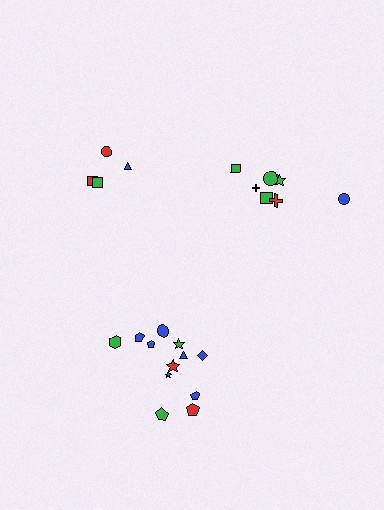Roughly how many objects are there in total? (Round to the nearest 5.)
Roughly 25 objects in total.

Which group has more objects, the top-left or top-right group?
The top-right group.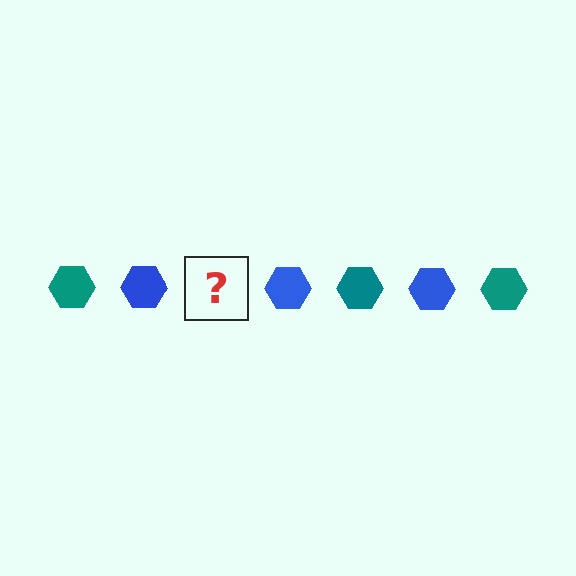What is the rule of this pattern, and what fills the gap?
The rule is that the pattern cycles through teal, blue hexagons. The gap should be filled with a teal hexagon.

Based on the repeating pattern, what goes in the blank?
The blank should be a teal hexagon.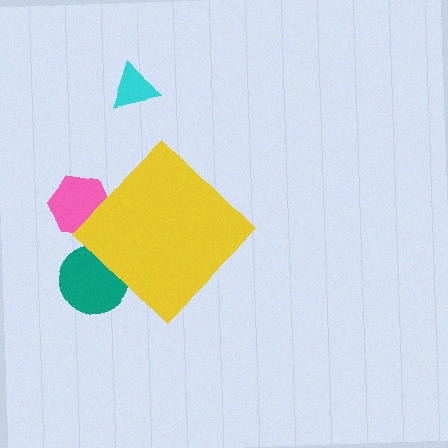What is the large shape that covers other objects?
A yellow diamond.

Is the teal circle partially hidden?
Yes, the teal circle is partially hidden behind the yellow diamond.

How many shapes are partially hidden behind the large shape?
2 shapes are partially hidden.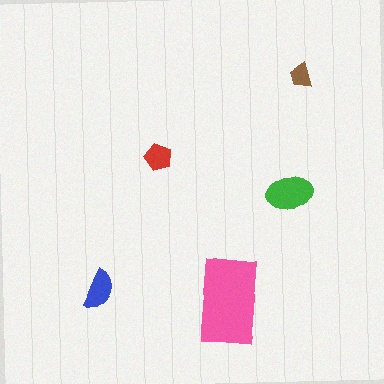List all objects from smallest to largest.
The brown trapezoid, the red pentagon, the blue semicircle, the green ellipse, the pink rectangle.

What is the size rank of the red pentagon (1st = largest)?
4th.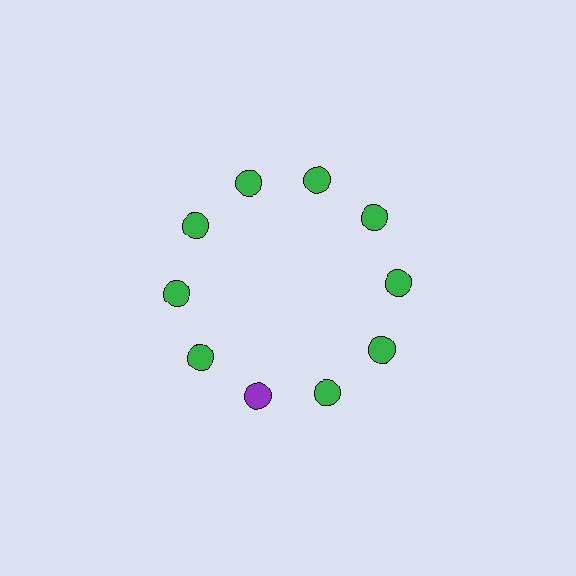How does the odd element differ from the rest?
It has a different color: purple instead of green.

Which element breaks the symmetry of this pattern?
The purple circle at roughly the 7 o'clock position breaks the symmetry. All other shapes are green circles.